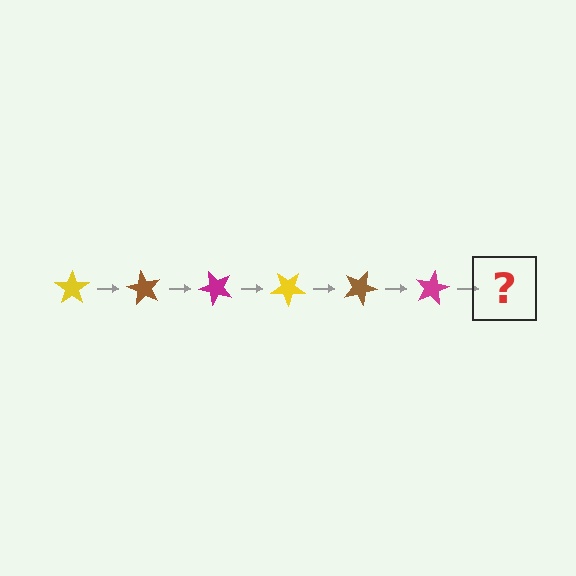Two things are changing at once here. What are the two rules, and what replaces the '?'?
The two rules are that it rotates 60 degrees each step and the color cycles through yellow, brown, and magenta. The '?' should be a yellow star, rotated 360 degrees from the start.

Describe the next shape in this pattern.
It should be a yellow star, rotated 360 degrees from the start.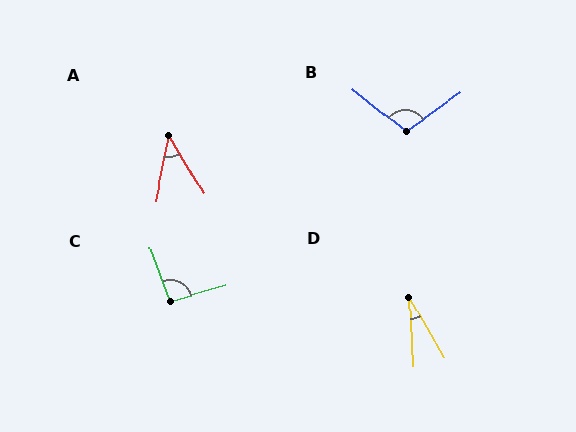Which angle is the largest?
B, at approximately 107 degrees.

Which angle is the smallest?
D, at approximately 27 degrees.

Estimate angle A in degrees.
Approximately 42 degrees.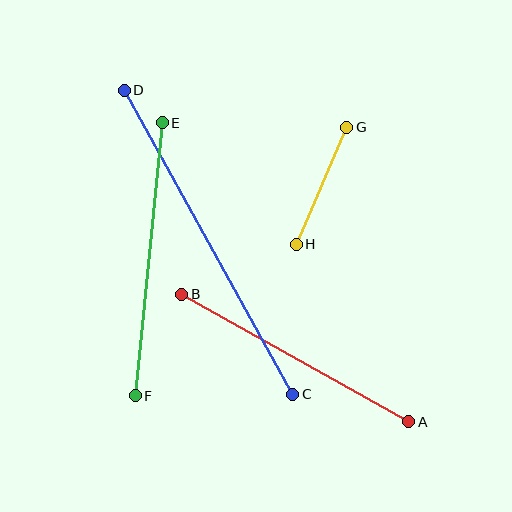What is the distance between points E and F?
The distance is approximately 274 pixels.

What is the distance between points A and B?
The distance is approximately 260 pixels.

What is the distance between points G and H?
The distance is approximately 127 pixels.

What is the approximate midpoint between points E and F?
The midpoint is at approximately (149, 259) pixels.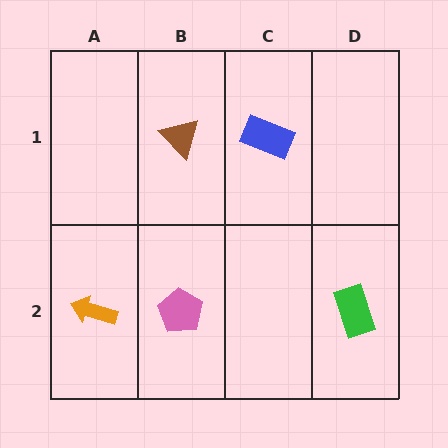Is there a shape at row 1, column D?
No, that cell is empty.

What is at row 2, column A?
An orange arrow.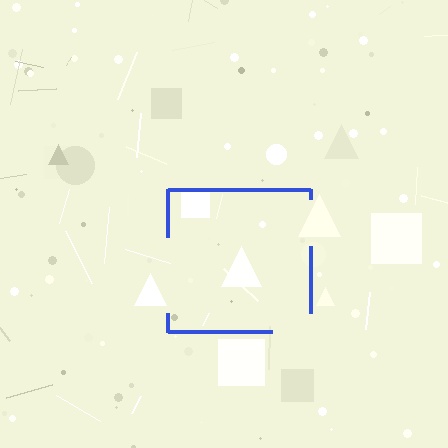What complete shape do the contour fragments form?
The contour fragments form a square.